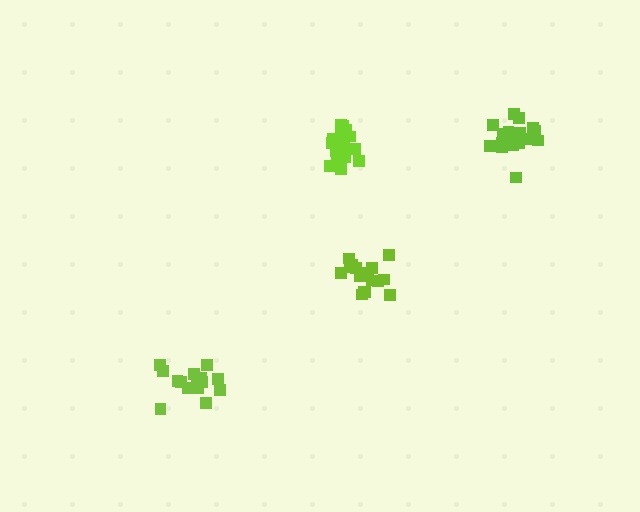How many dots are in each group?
Group 1: 19 dots, Group 2: 21 dots, Group 3: 15 dots, Group 4: 16 dots (71 total).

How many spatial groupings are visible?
There are 4 spatial groupings.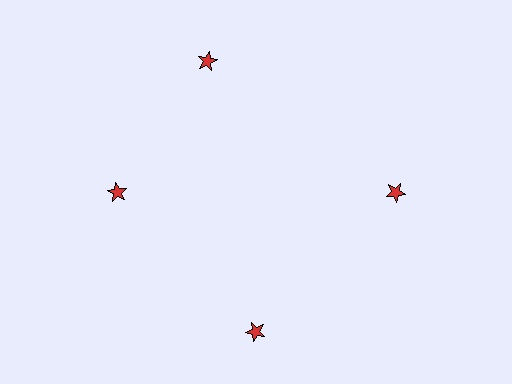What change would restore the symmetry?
The symmetry would be restored by rotating it back into even spacing with its neighbors so that all 4 stars sit at equal angles and equal distance from the center.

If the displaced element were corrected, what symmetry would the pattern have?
It would have 4-fold rotational symmetry — the pattern would map onto itself every 90 degrees.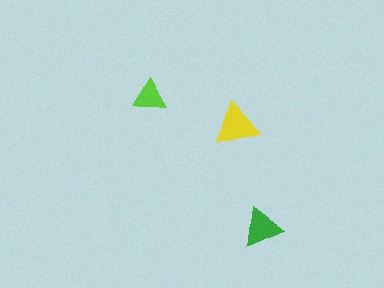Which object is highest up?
The lime triangle is topmost.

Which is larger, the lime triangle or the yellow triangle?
The yellow one.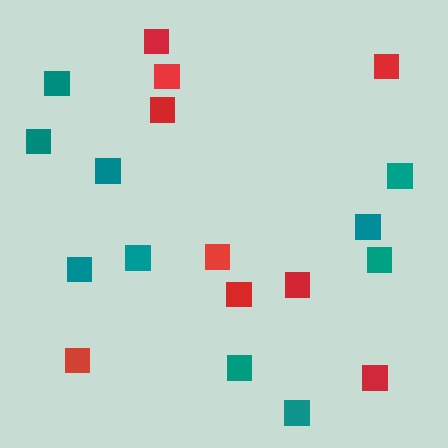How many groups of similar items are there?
There are 2 groups: one group of teal squares (10) and one group of red squares (9).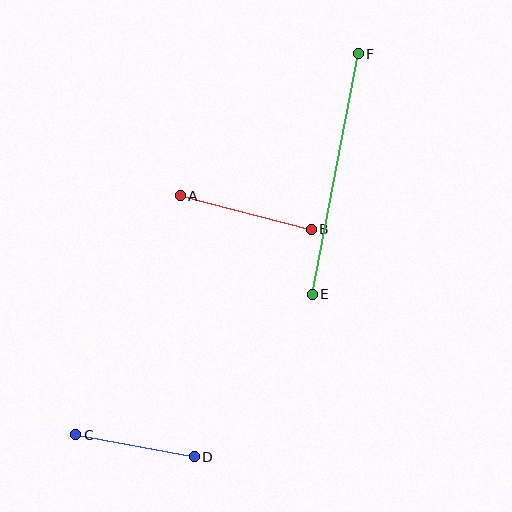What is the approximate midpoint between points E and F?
The midpoint is at approximately (335, 174) pixels.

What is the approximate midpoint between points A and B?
The midpoint is at approximately (246, 213) pixels.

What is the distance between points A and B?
The distance is approximately 135 pixels.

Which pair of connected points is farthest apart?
Points E and F are farthest apart.